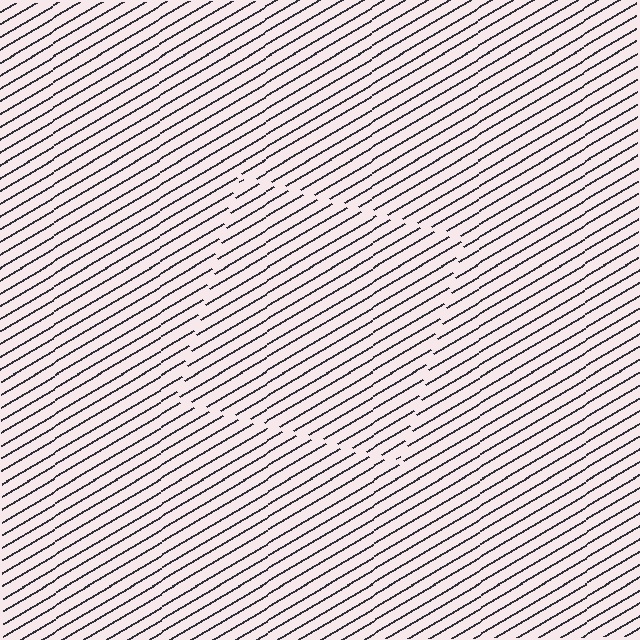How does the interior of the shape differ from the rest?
The interior of the shape contains the same grating, shifted by half a period — the contour is defined by the phase discontinuity where line-ends from the inner and outer gratings abut.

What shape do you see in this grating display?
An illusory square. The interior of the shape contains the same grating, shifted by half a period — the contour is defined by the phase discontinuity where line-ends from the inner and outer gratings abut.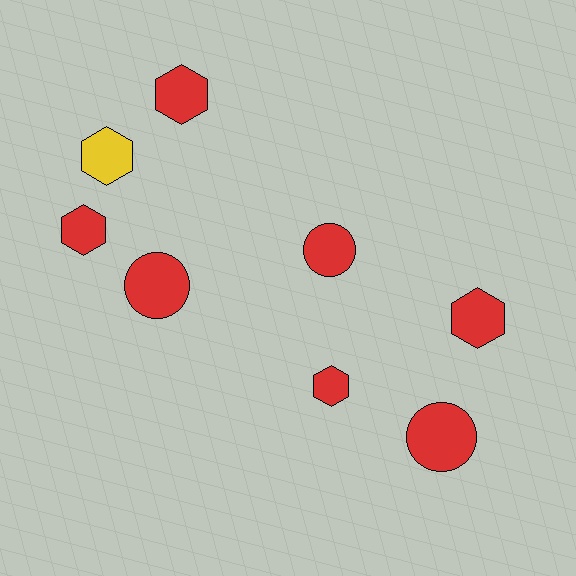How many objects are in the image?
There are 8 objects.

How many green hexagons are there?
There are no green hexagons.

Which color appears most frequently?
Red, with 7 objects.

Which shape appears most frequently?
Hexagon, with 5 objects.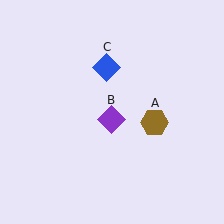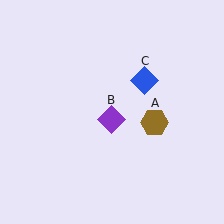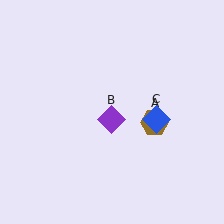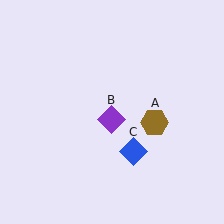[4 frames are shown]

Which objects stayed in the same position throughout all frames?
Brown hexagon (object A) and purple diamond (object B) remained stationary.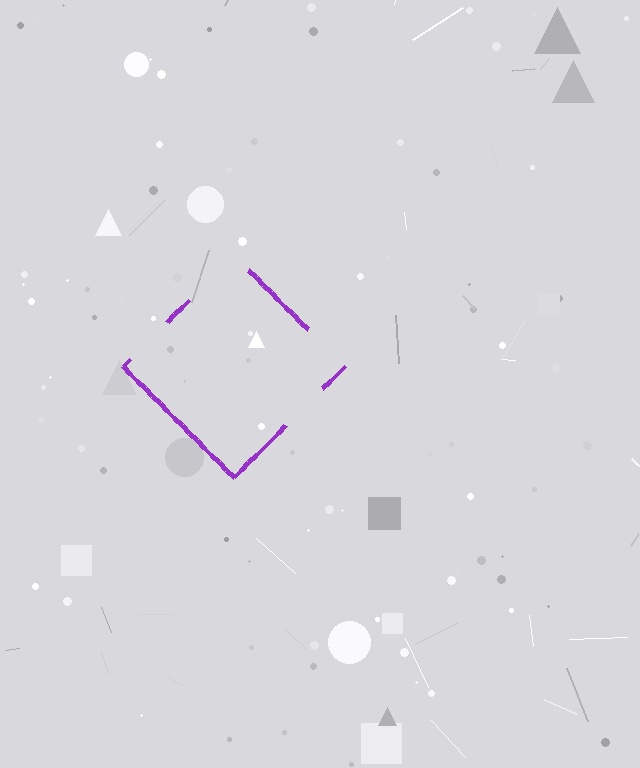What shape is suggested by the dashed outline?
The dashed outline suggests a diamond.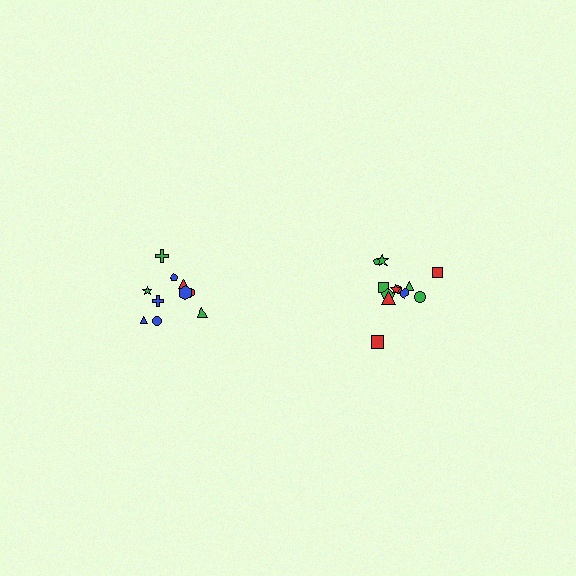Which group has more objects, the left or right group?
The right group.